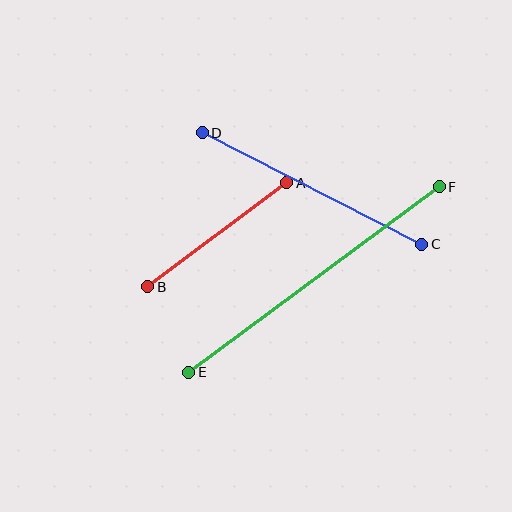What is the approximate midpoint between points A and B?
The midpoint is at approximately (217, 235) pixels.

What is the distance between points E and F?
The distance is approximately 311 pixels.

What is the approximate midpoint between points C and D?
The midpoint is at approximately (312, 189) pixels.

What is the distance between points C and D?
The distance is approximately 246 pixels.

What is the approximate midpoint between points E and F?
The midpoint is at approximately (314, 280) pixels.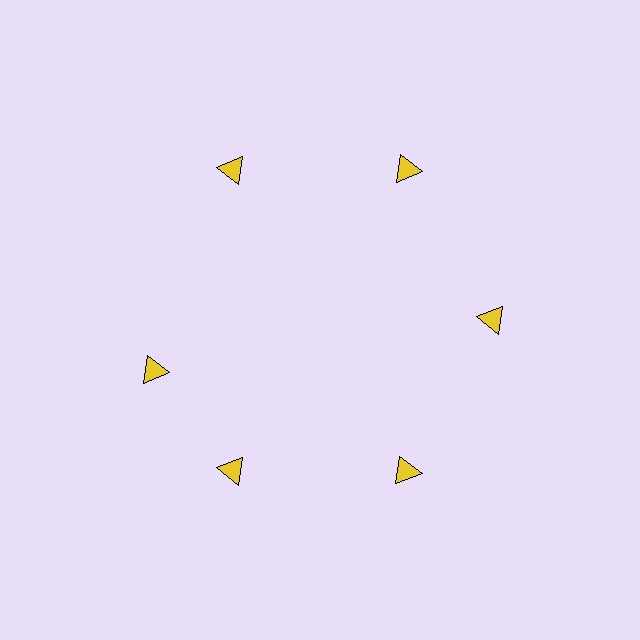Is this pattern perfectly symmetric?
No. The 6 yellow triangles are arranged in a ring, but one element near the 9 o'clock position is rotated out of alignment along the ring, breaking the 6-fold rotational symmetry.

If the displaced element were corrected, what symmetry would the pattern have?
It would have 6-fold rotational symmetry — the pattern would map onto itself every 60 degrees.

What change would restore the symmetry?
The symmetry would be restored by rotating it back into even spacing with its neighbors so that all 6 triangles sit at equal angles and equal distance from the center.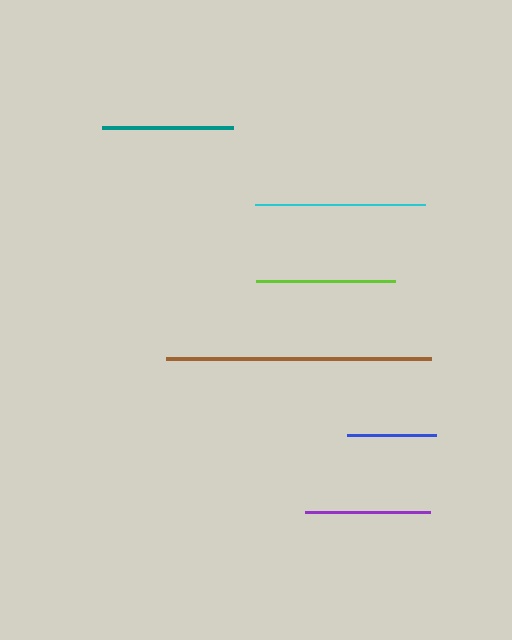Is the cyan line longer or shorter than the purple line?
The cyan line is longer than the purple line.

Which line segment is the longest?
The brown line is the longest at approximately 265 pixels.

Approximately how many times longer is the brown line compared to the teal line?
The brown line is approximately 2.0 times the length of the teal line.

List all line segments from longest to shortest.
From longest to shortest: brown, cyan, lime, teal, purple, blue.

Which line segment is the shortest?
The blue line is the shortest at approximately 89 pixels.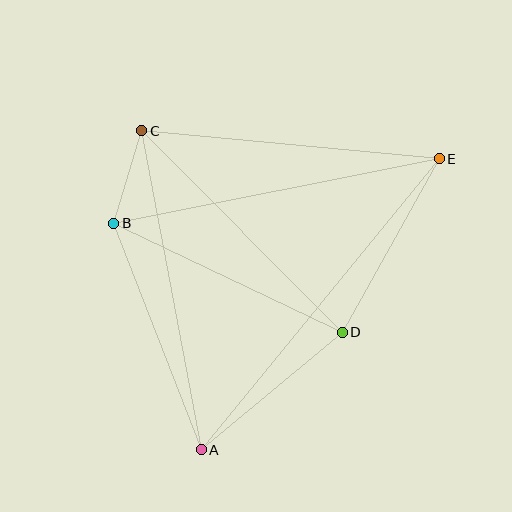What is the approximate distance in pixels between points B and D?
The distance between B and D is approximately 253 pixels.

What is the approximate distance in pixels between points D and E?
The distance between D and E is approximately 199 pixels.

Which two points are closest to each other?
Points B and C are closest to each other.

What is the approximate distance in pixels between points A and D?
The distance between A and D is approximately 183 pixels.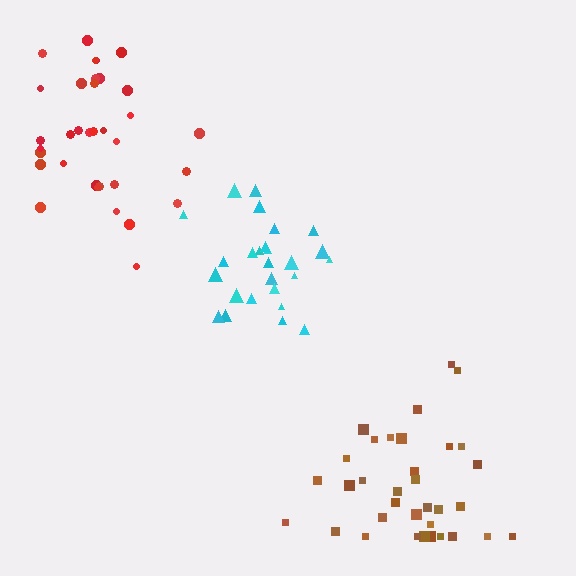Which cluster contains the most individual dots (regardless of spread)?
Brown (35).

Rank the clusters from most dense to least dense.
cyan, red, brown.